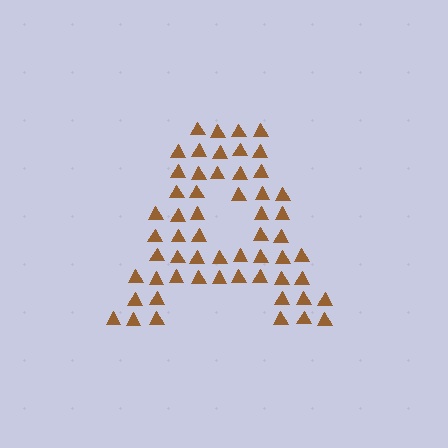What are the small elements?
The small elements are triangles.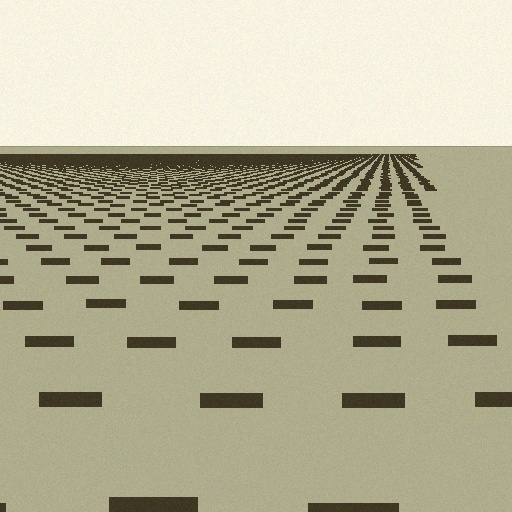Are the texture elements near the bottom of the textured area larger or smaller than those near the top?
Larger. Near the bottom, elements are closer to the viewer and appear at a bigger on-screen size.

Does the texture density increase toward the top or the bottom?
Density increases toward the top.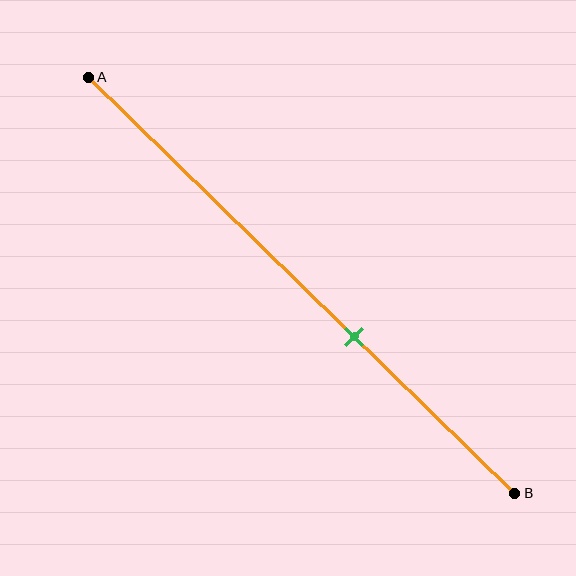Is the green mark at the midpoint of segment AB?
No, the mark is at about 60% from A, not at the 50% midpoint.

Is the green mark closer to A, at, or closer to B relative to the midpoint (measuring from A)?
The green mark is closer to point B than the midpoint of segment AB.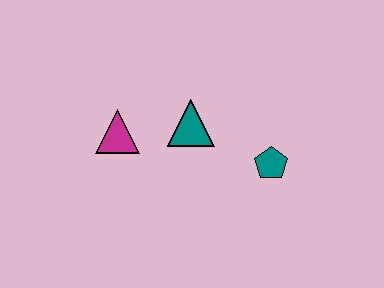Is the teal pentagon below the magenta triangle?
Yes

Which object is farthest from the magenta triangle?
The teal pentagon is farthest from the magenta triangle.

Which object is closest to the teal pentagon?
The teal triangle is closest to the teal pentagon.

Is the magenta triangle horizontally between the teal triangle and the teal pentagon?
No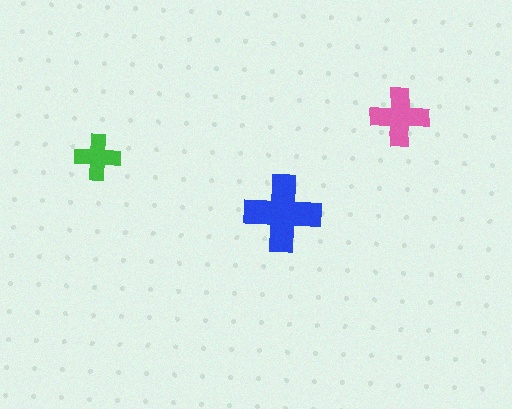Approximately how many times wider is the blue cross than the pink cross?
About 1.5 times wider.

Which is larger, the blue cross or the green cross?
The blue one.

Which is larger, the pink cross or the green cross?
The pink one.